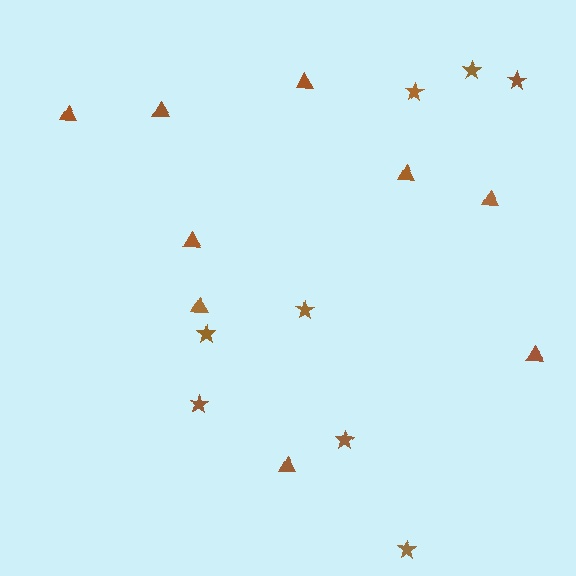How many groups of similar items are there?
There are 2 groups: one group of triangles (9) and one group of stars (8).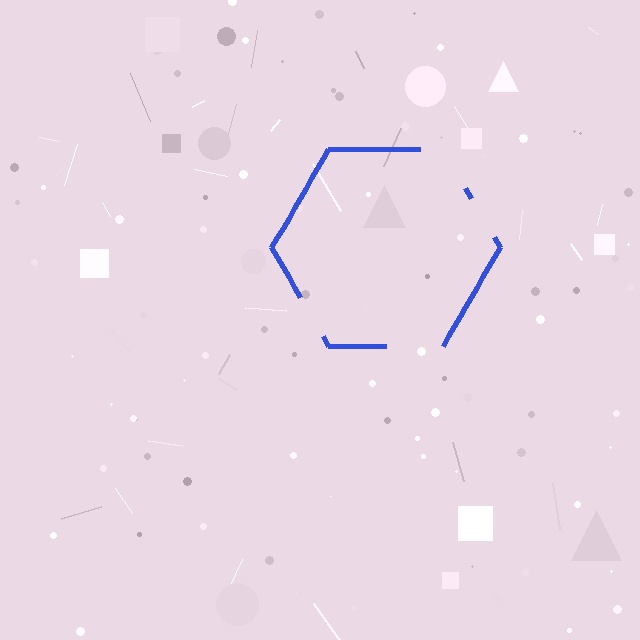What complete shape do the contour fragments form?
The contour fragments form a hexagon.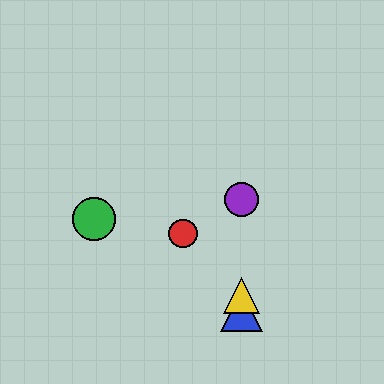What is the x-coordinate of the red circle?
The red circle is at x≈183.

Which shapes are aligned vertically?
The blue triangle, the yellow triangle, the purple circle are aligned vertically.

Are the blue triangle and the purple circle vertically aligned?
Yes, both are at x≈242.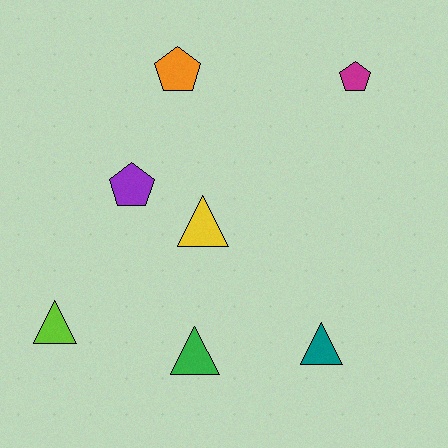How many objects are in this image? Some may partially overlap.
There are 7 objects.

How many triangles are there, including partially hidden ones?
There are 4 triangles.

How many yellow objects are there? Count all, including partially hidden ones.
There is 1 yellow object.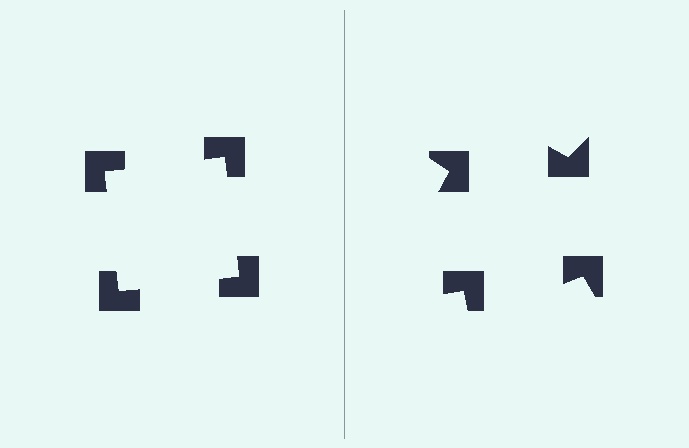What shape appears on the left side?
An illusory square.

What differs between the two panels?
The notched squares are positioned identically on both sides; only the wedge orientations differ. On the left they align to a square; on the right they are misaligned.